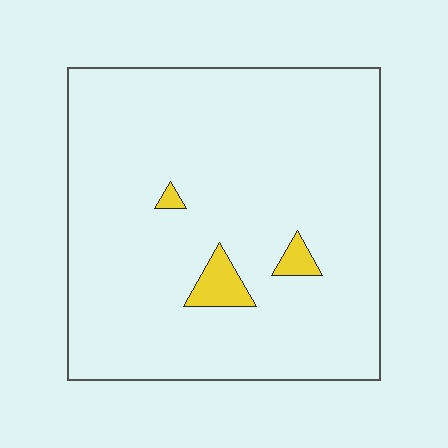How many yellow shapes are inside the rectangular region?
3.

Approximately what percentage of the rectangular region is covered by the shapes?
Approximately 5%.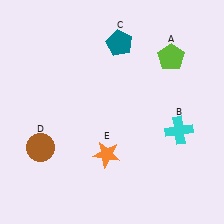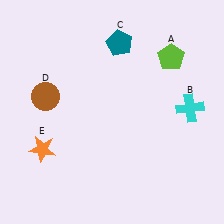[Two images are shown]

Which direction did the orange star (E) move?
The orange star (E) moved left.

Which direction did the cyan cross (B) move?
The cyan cross (B) moved up.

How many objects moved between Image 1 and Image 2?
3 objects moved between the two images.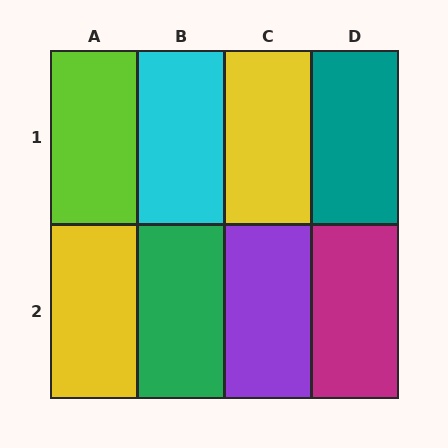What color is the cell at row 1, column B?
Cyan.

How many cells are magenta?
1 cell is magenta.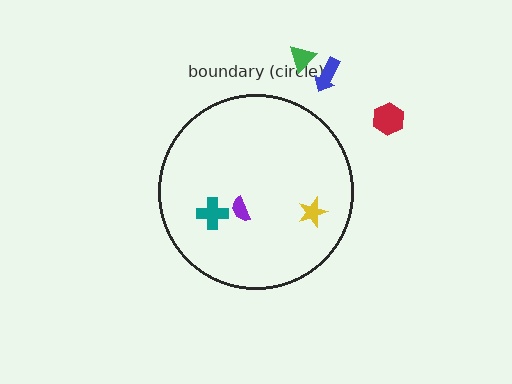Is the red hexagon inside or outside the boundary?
Outside.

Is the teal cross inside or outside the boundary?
Inside.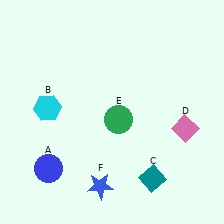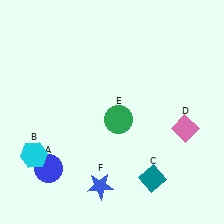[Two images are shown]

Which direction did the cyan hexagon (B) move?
The cyan hexagon (B) moved down.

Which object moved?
The cyan hexagon (B) moved down.